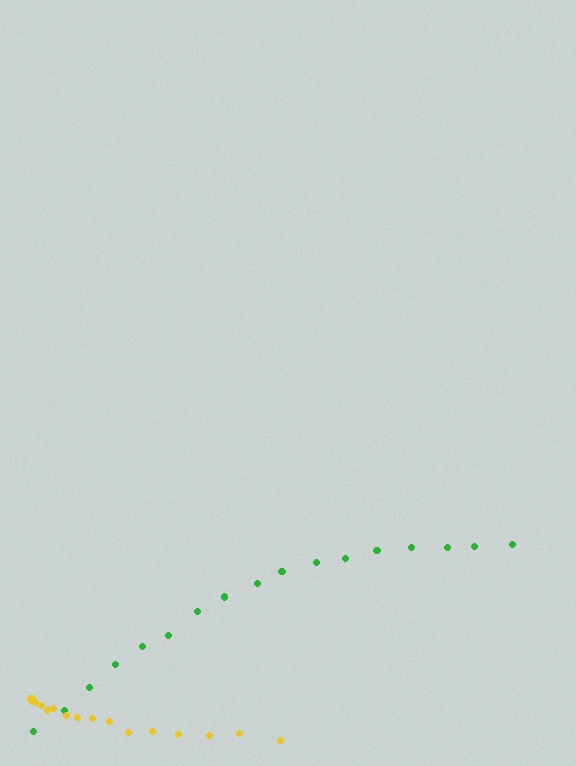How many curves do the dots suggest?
There are 2 distinct paths.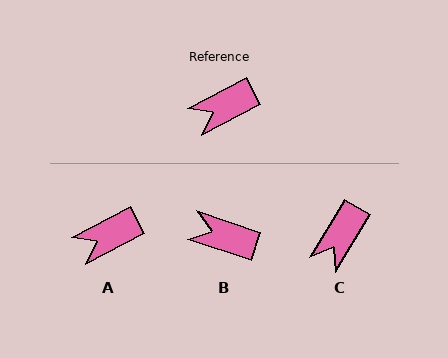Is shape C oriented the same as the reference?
No, it is off by about 32 degrees.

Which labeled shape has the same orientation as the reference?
A.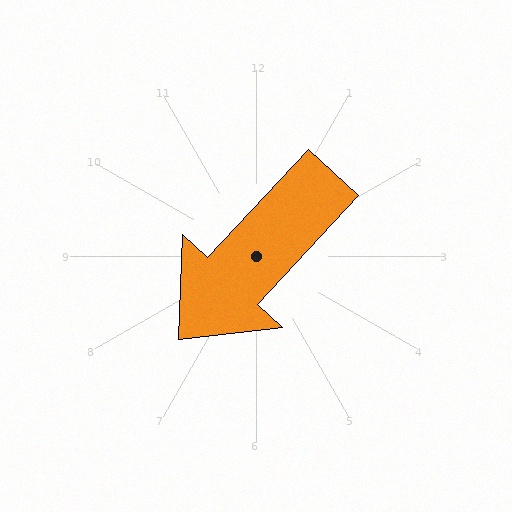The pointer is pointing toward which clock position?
Roughly 7 o'clock.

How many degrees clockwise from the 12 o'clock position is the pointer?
Approximately 223 degrees.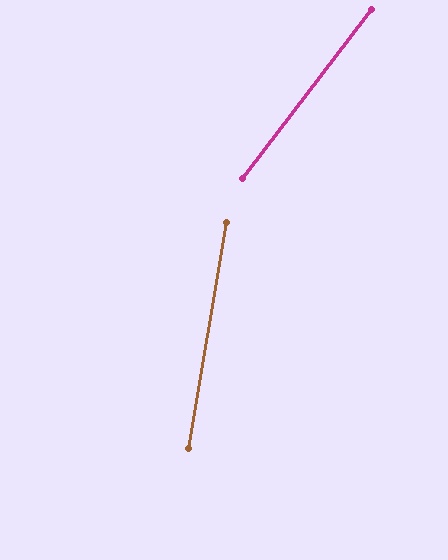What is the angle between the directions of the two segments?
Approximately 28 degrees.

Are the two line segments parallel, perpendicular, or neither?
Neither parallel nor perpendicular — they differ by about 28°.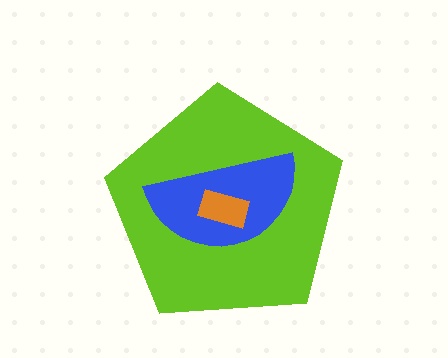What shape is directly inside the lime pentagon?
The blue semicircle.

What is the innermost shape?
The orange rectangle.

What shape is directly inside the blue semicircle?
The orange rectangle.